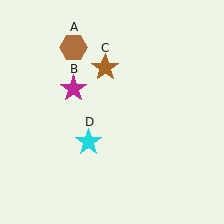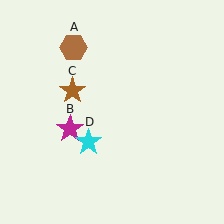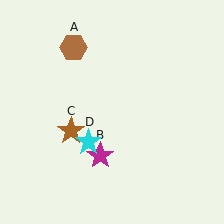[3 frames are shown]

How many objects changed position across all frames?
2 objects changed position: magenta star (object B), brown star (object C).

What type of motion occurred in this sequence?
The magenta star (object B), brown star (object C) rotated counterclockwise around the center of the scene.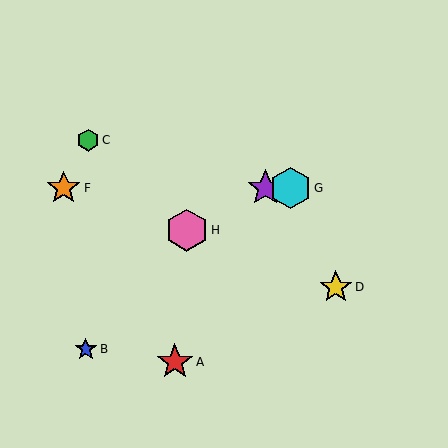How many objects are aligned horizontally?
3 objects (E, F, G) are aligned horizontally.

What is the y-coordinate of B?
Object B is at y≈349.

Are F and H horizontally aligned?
No, F is at y≈188 and H is at y≈230.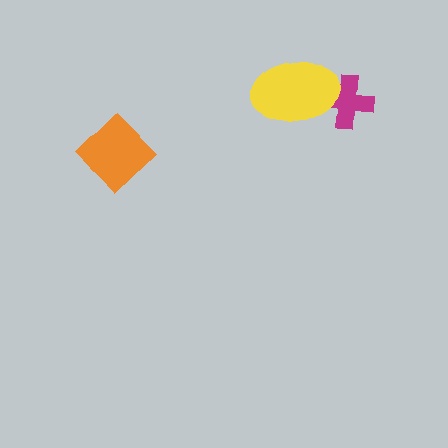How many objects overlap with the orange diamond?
0 objects overlap with the orange diamond.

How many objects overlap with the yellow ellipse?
1 object overlaps with the yellow ellipse.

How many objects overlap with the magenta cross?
1 object overlaps with the magenta cross.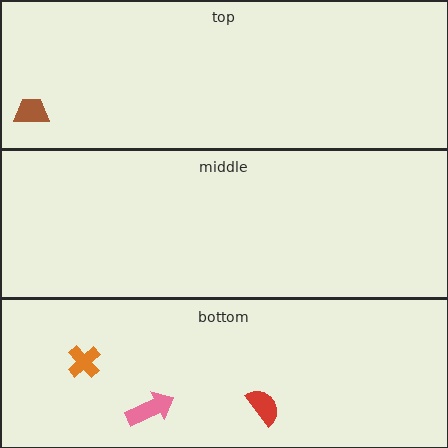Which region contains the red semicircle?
The bottom region.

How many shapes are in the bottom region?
3.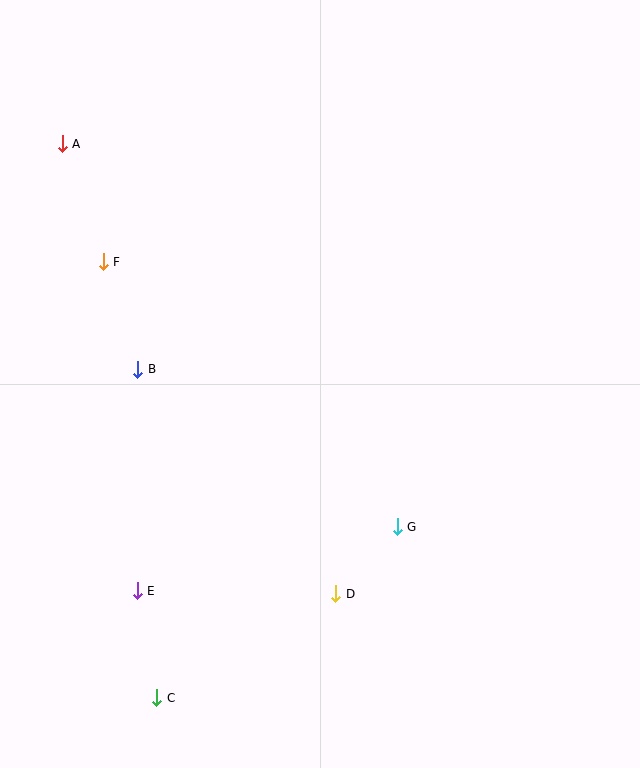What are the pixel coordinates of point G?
Point G is at (397, 527).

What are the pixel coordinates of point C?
Point C is at (157, 698).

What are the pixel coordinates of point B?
Point B is at (138, 369).